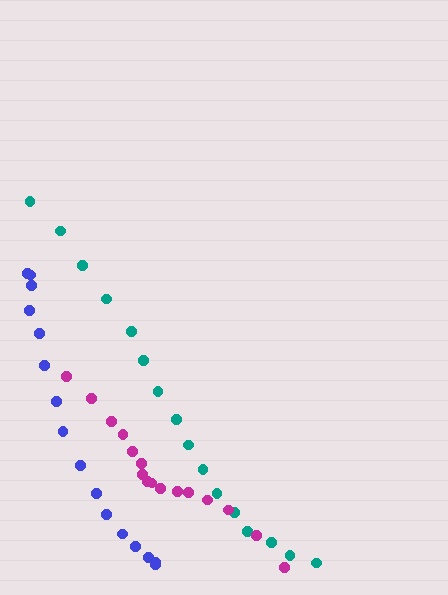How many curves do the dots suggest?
There are 3 distinct paths.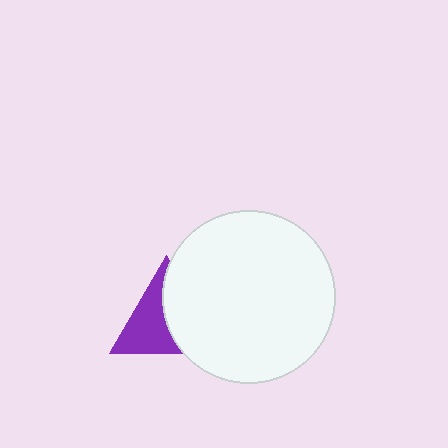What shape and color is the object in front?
The object in front is a white circle.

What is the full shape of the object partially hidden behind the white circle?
The partially hidden object is a purple triangle.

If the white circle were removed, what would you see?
You would see the complete purple triangle.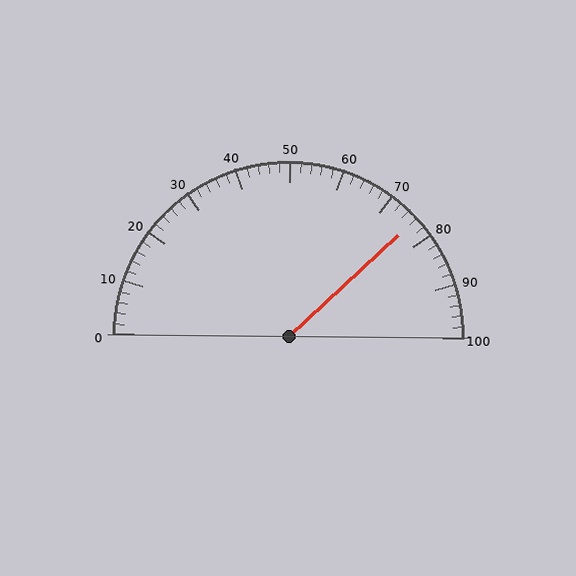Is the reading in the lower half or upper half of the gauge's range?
The reading is in the upper half of the range (0 to 100).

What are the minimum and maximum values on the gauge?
The gauge ranges from 0 to 100.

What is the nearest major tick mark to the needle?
The nearest major tick mark is 80.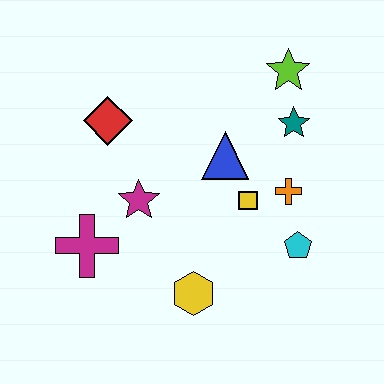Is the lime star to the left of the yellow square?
No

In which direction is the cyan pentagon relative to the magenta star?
The cyan pentagon is to the right of the magenta star.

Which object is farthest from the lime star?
The magenta cross is farthest from the lime star.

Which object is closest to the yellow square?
The orange cross is closest to the yellow square.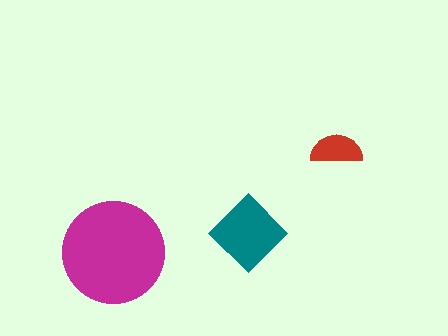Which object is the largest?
The magenta circle.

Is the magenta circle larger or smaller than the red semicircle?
Larger.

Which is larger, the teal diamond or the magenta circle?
The magenta circle.